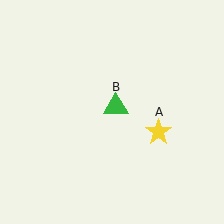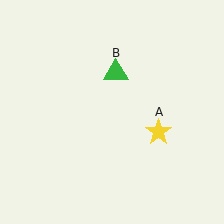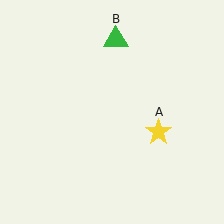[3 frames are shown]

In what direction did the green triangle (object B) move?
The green triangle (object B) moved up.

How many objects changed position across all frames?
1 object changed position: green triangle (object B).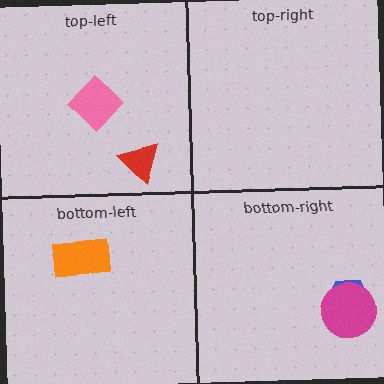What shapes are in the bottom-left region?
The orange rectangle.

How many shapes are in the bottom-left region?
1.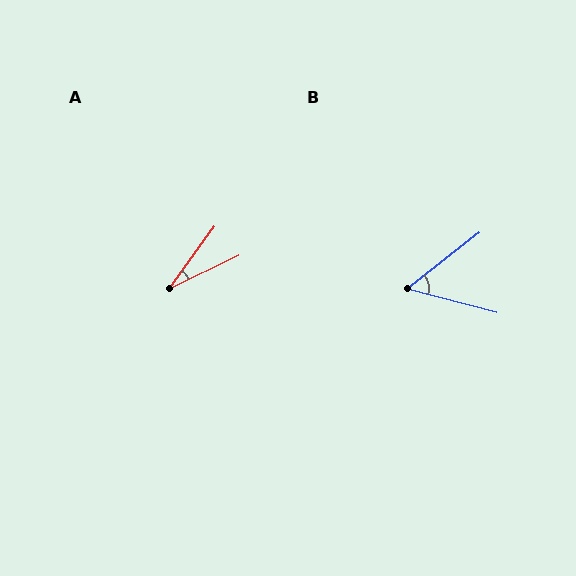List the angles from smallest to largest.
A (28°), B (52°).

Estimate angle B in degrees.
Approximately 52 degrees.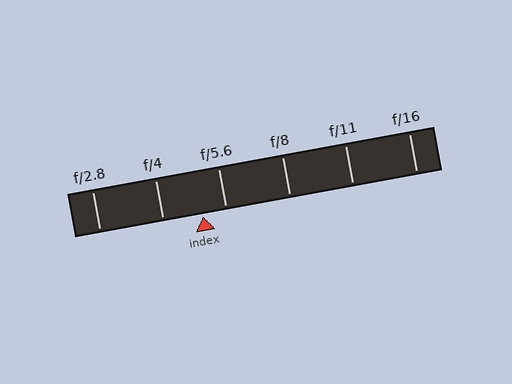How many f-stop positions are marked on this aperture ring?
There are 6 f-stop positions marked.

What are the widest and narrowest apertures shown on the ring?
The widest aperture shown is f/2.8 and the narrowest is f/16.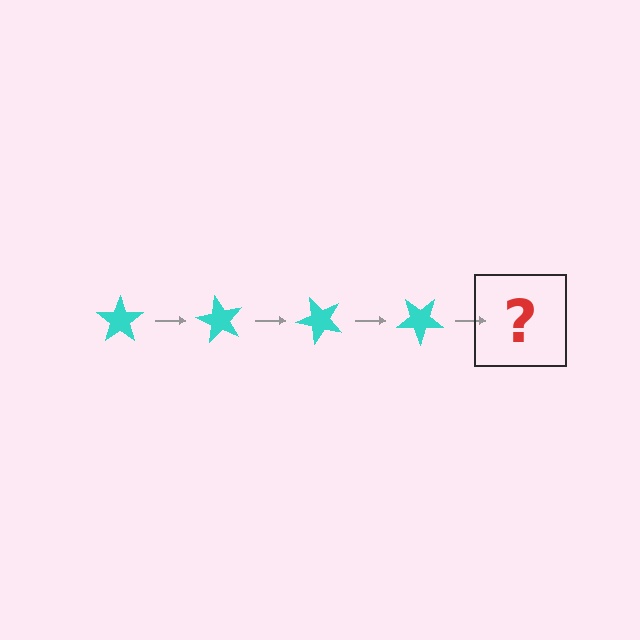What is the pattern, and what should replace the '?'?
The pattern is that the star rotates 60 degrees each step. The '?' should be a cyan star rotated 240 degrees.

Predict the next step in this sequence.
The next step is a cyan star rotated 240 degrees.